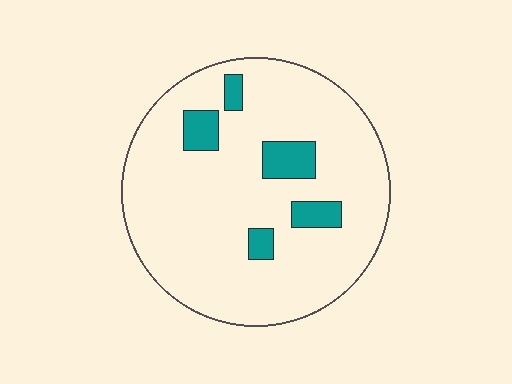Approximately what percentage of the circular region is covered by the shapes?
Approximately 10%.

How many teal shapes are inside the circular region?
5.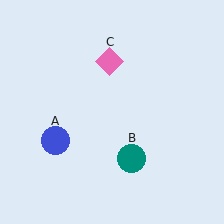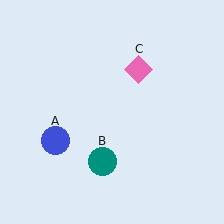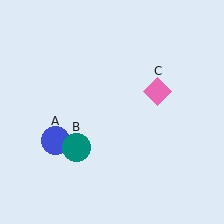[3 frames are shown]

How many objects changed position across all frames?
2 objects changed position: teal circle (object B), pink diamond (object C).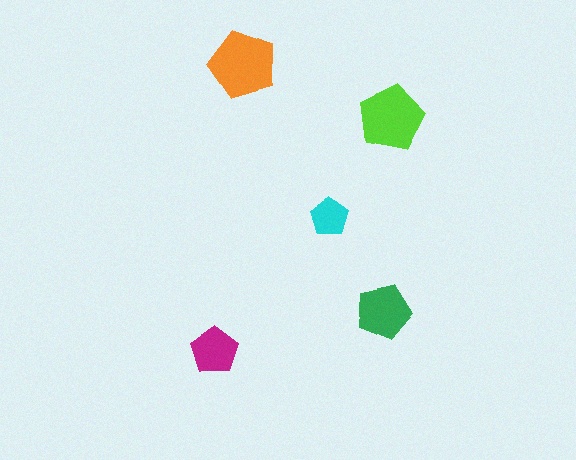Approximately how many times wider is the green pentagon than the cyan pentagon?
About 1.5 times wider.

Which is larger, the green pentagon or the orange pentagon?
The orange one.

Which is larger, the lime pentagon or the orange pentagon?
The orange one.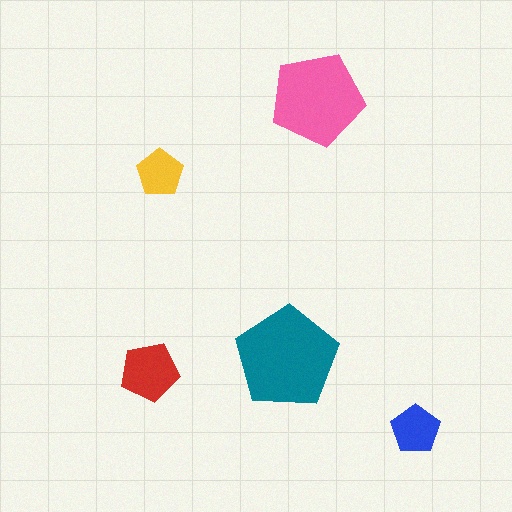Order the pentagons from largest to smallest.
the teal one, the pink one, the red one, the blue one, the yellow one.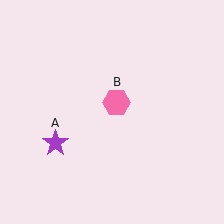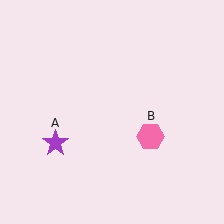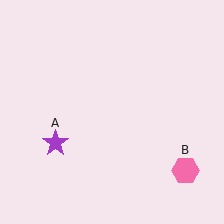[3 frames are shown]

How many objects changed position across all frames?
1 object changed position: pink hexagon (object B).